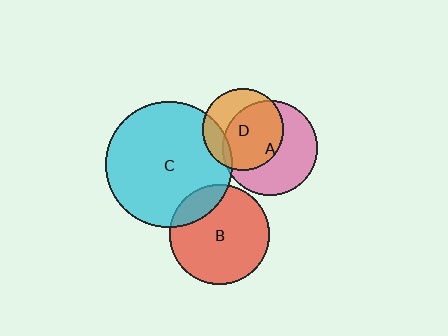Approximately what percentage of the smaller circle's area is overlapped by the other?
Approximately 20%.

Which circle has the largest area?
Circle C (cyan).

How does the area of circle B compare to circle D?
Approximately 1.5 times.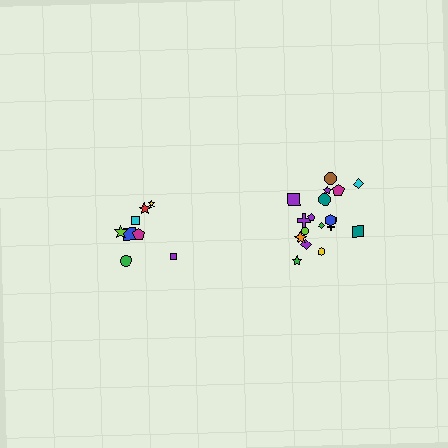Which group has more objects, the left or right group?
The right group.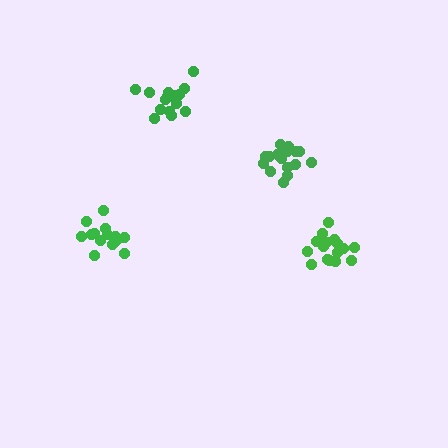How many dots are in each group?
Group 1: 16 dots, Group 2: 18 dots, Group 3: 16 dots, Group 4: 14 dots (64 total).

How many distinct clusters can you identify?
There are 4 distinct clusters.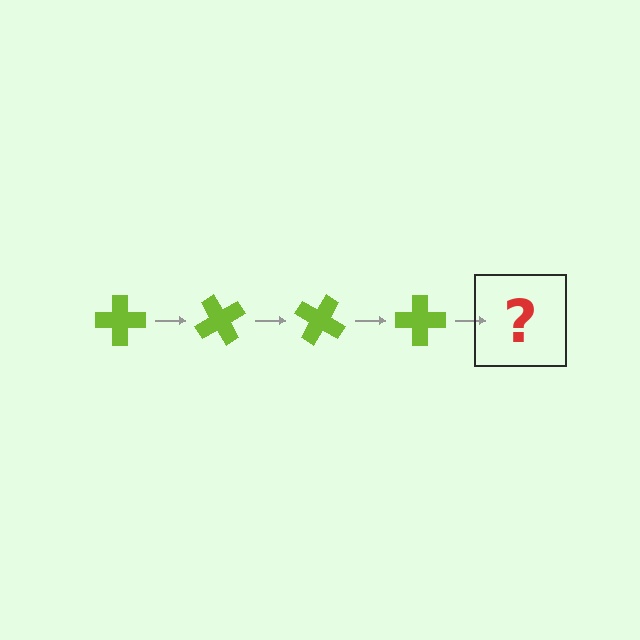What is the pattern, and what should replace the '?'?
The pattern is that the cross rotates 60 degrees each step. The '?' should be a lime cross rotated 240 degrees.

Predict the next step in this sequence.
The next step is a lime cross rotated 240 degrees.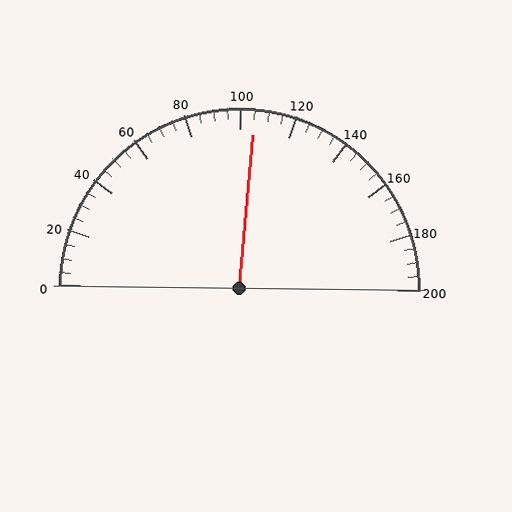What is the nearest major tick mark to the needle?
The nearest major tick mark is 100.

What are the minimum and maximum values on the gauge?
The gauge ranges from 0 to 200.